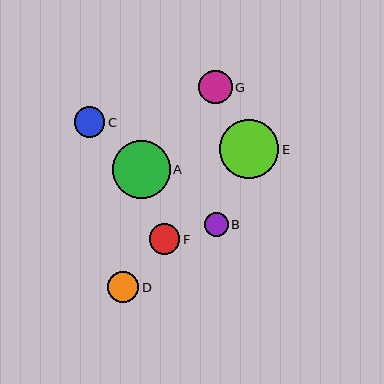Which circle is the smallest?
Circle B is the smallest with a size of approximately 24 pixels.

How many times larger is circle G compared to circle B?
Circle G is approximately 1.4 times the size of circle B.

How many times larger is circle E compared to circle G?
Circle E is approximately 1.7 times the size of circle G.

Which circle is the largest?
Circle E is the largest with a size of approximately 59 pixels.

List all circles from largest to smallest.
From largest to smallest: E, A, G, D, F, C, B.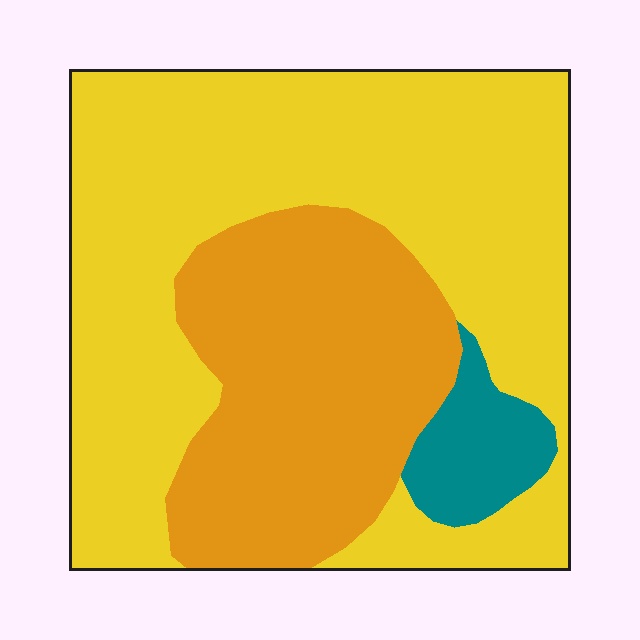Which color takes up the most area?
Yellow, at roughly 60%.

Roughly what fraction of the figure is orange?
Orange covers 32% of the figure.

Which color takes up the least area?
Teal, at roughly 5%.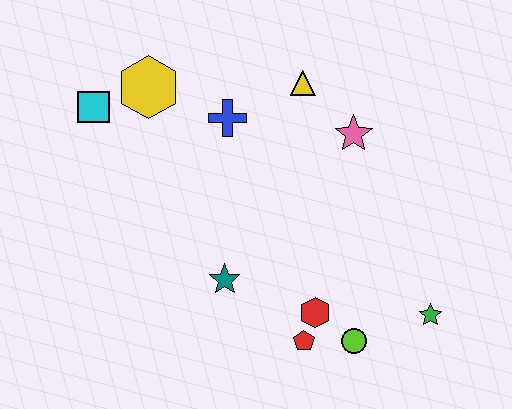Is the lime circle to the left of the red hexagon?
No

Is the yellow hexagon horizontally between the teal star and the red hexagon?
No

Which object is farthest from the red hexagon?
The cyan square is farthest from the red hexagon.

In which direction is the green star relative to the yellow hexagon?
The green star is to the right of the yellow hexagon.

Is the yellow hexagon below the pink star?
No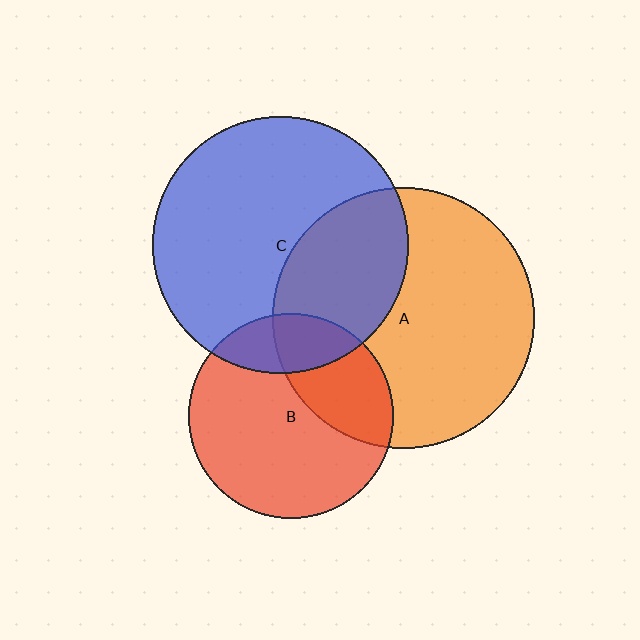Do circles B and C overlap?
Yes.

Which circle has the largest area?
Circle A (orange).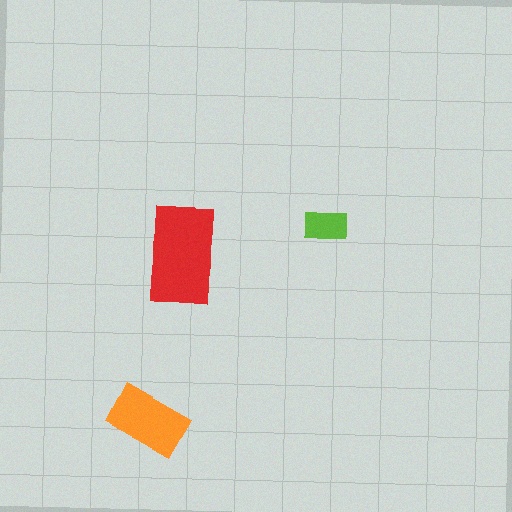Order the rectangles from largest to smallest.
the red one, the orange one, the lime one.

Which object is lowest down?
The orange rectangle is bottommost.